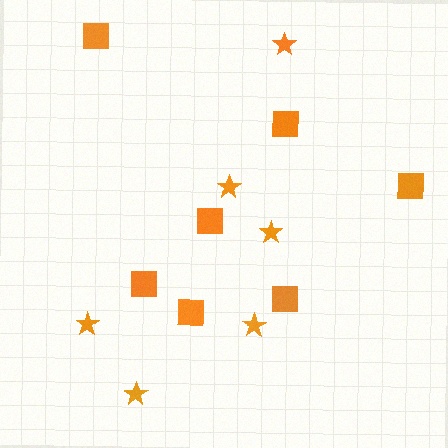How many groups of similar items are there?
There are 2 groups: one group of squares (7) and one group of stars (6).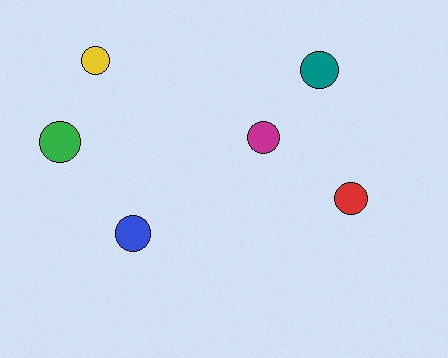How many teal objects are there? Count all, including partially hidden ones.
There is 1 teal object.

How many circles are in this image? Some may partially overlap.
There are 6 circles.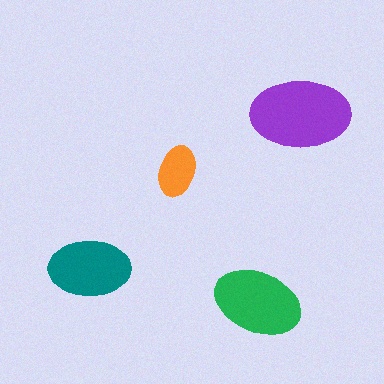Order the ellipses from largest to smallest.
the purple one, the green one, the teal one, the orange one.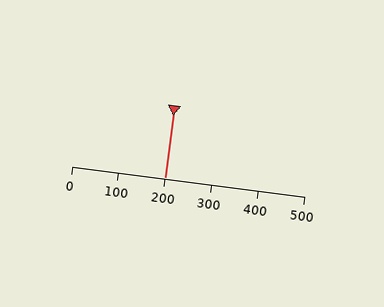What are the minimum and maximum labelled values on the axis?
The axis runs from 0 to 500.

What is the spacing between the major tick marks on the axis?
The major ticks are spaced 100 apart.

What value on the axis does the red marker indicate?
The marker indicates approximately 200.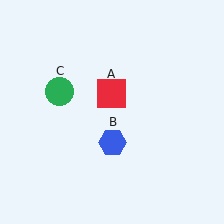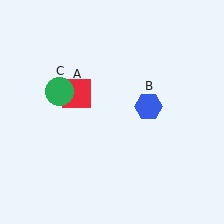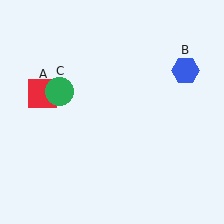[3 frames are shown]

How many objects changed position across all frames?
2 objects changed position: red square (object A), blue hexagon (object B).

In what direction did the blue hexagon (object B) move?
The blue hexagon (object B) moved up and to the right.